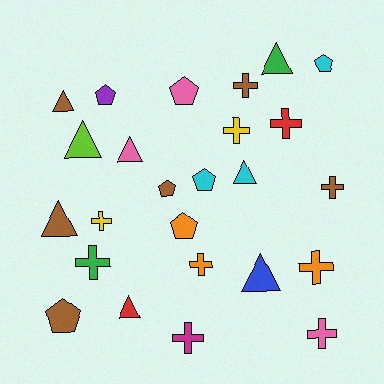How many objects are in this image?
There are 25 objects.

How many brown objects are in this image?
There are 6 brown objects.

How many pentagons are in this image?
There are 7 pentagons.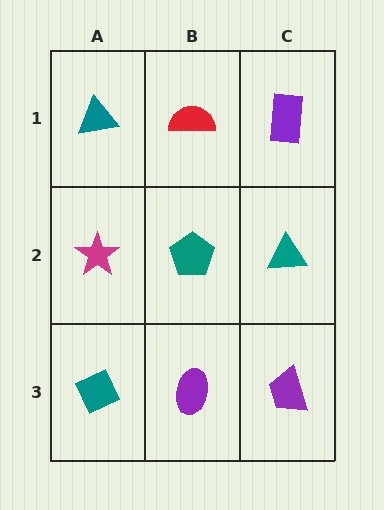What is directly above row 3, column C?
A teal triangle.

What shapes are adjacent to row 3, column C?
A teal triangle (row 2, column C), a purple ellipse (row 3, column B).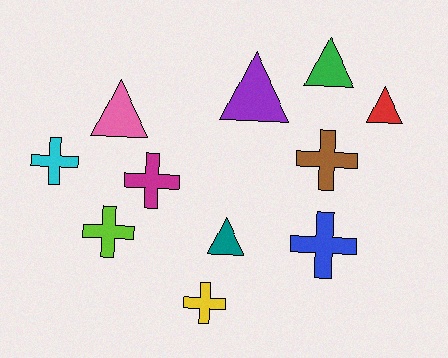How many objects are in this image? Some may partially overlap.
There are 11 objects.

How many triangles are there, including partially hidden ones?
There are 5 triangles.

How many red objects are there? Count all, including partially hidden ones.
There is 1 red object.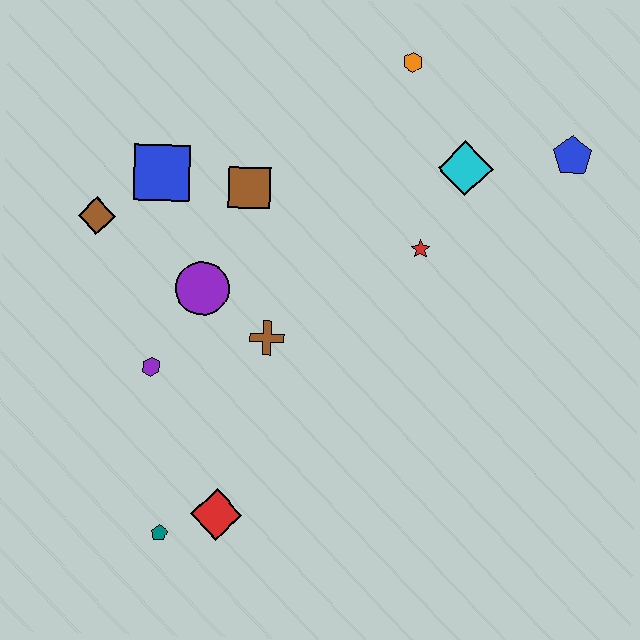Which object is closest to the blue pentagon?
The cyan diamond is closest to the blue pentagon.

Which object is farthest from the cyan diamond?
The teal pentagon is farthest from the cyan diamond.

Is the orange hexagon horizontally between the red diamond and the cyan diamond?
Yes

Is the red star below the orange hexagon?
Yes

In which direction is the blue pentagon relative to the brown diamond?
The blue pentagon is to the right of the brown diamond.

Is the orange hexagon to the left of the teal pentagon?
No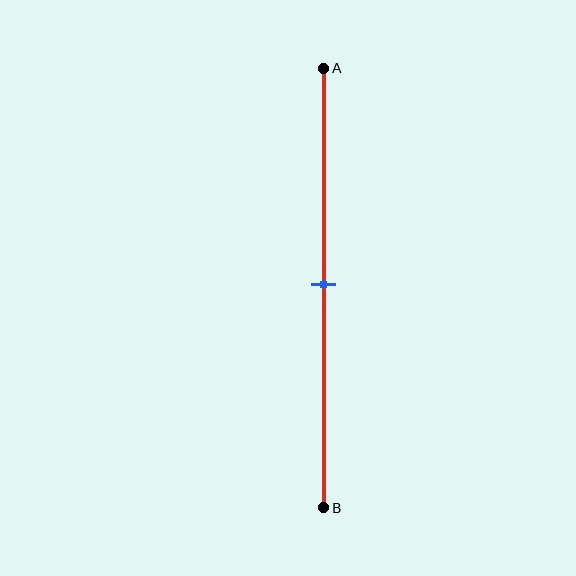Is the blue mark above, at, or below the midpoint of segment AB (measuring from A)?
The blue mark is approximately at the midpoint of segment AB.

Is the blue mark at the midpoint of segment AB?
Yes, the mark is approximately at the midpoint.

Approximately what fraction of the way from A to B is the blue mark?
The blue mark is approximately 50% of the way from A to B.